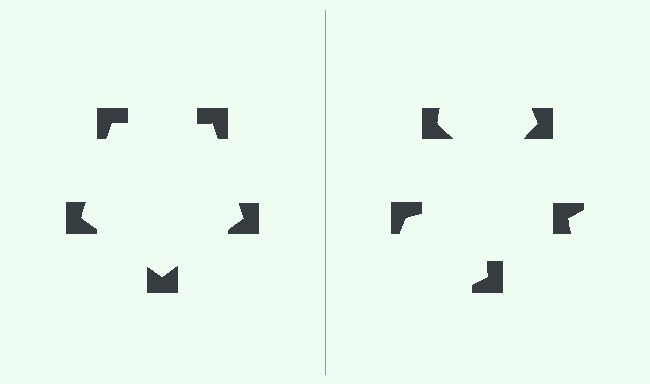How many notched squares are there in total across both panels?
10 — 5 on each side.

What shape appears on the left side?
An illusory pentagon.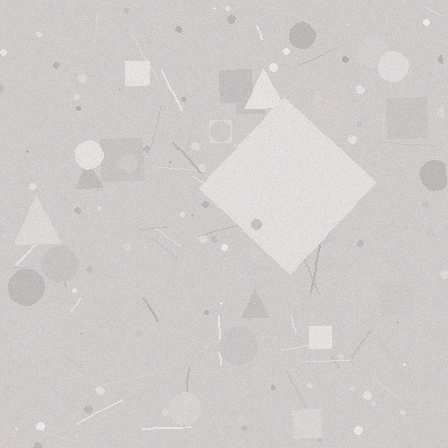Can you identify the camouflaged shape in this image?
The camouflaged shape is a diamond.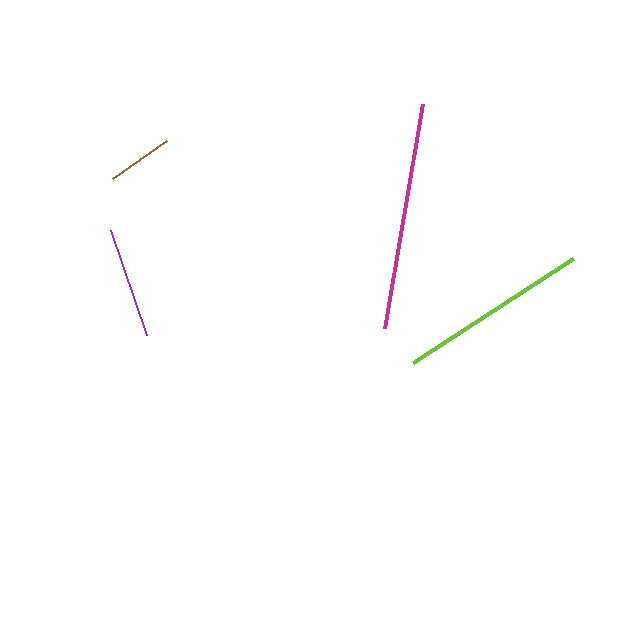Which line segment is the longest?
The magenta line is the longest at approximately 227 pixels.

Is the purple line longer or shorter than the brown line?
The purple line is longer than the brown line.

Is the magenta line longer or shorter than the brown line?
The magenta line is longer than the brown line.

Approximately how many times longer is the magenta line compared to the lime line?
The magenta line is approximately 1.2 times the length of the lime line.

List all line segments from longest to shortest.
From longest to shortest: magenta, lime, purple, brown.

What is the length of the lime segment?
The lime segment is approximately 191 pixels long.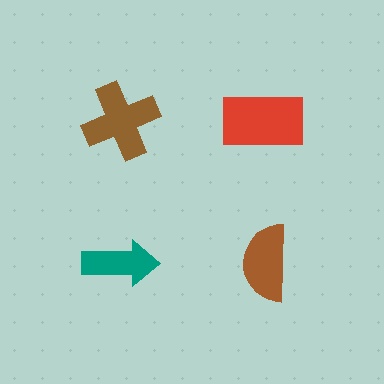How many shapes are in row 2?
2 shapes.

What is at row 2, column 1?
A teal arrow.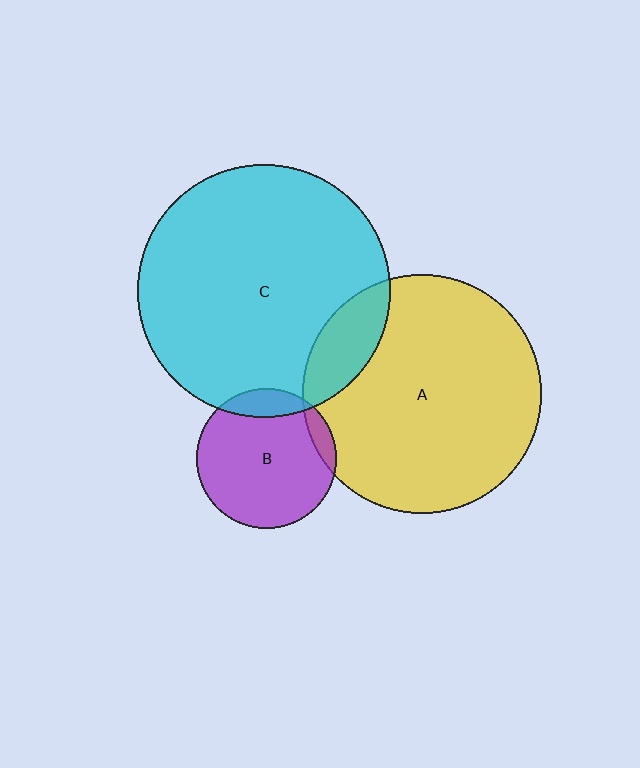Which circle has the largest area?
Circle C (cyan).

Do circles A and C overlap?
Yes.